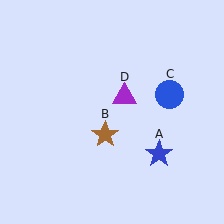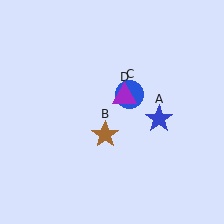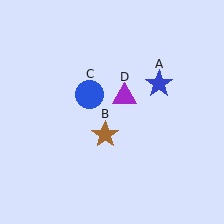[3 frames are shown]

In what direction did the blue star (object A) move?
The blue star (object A) moved up.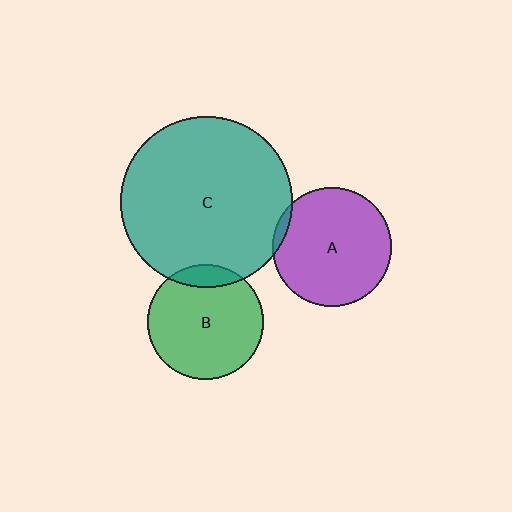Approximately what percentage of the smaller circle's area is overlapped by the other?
Approximately 5%.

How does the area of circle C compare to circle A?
Approximately 2.1 times.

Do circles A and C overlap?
Yes.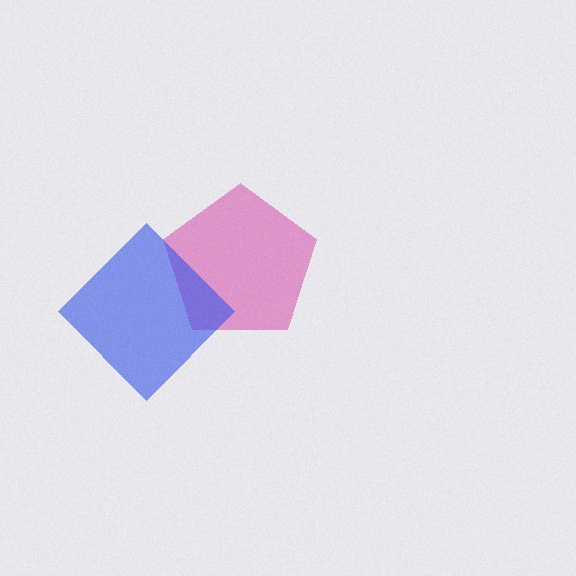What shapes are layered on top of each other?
The layered shapes are: a magenta pentagon, a blue diamond.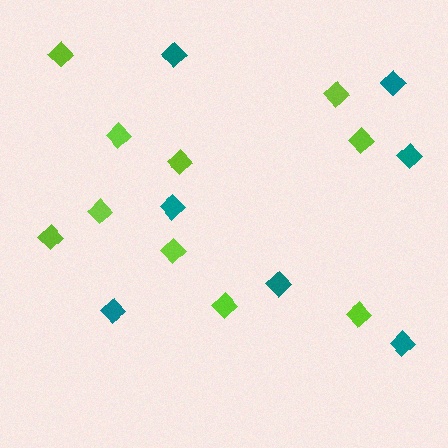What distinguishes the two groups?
There are 2 groups: one group of lime diamonds (10) and one group of teal diamonds (7).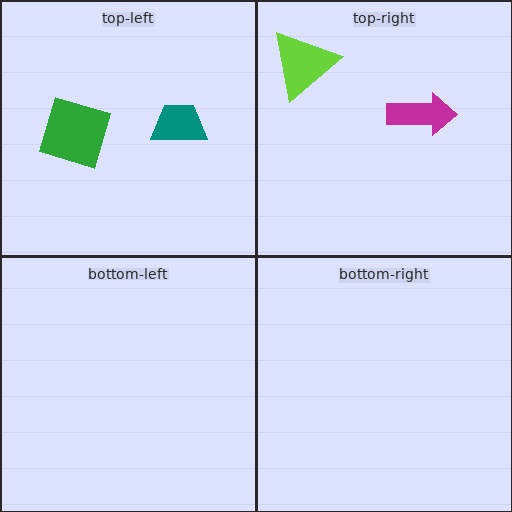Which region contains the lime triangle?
The top-right region.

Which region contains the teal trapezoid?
The top-left region.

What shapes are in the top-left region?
The green square, the teal trapezoid.